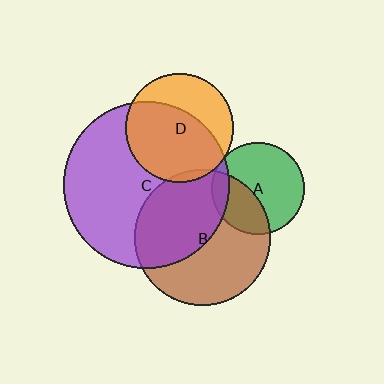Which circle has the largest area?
Circle C (purple).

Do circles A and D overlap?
Yes.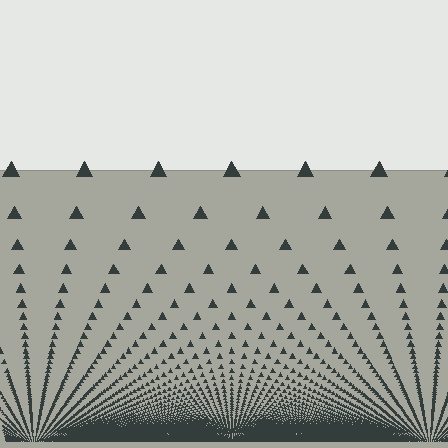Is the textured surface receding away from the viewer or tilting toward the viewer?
The surface appears to tilt toward the viewer. Texture elements get larger and sparser toward the top.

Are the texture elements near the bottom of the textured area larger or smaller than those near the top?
Smaller. The gradient is inverted — elements near the bottom are smaller and denser.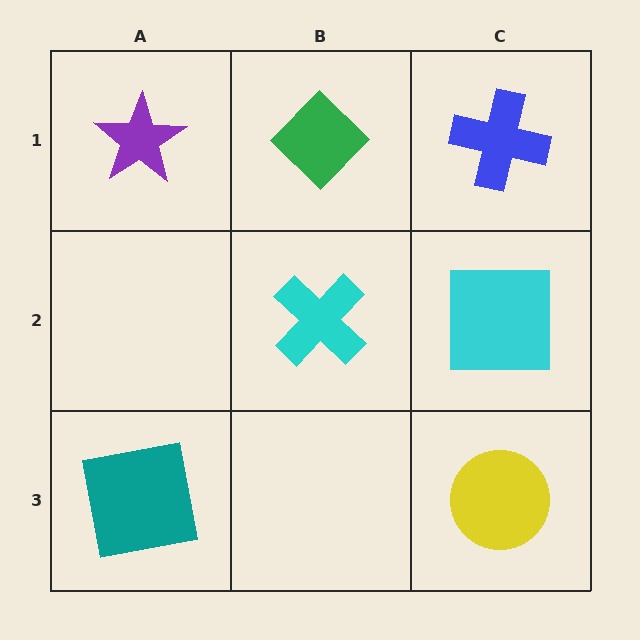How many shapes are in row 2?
2 shapes.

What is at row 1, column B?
A green diamond.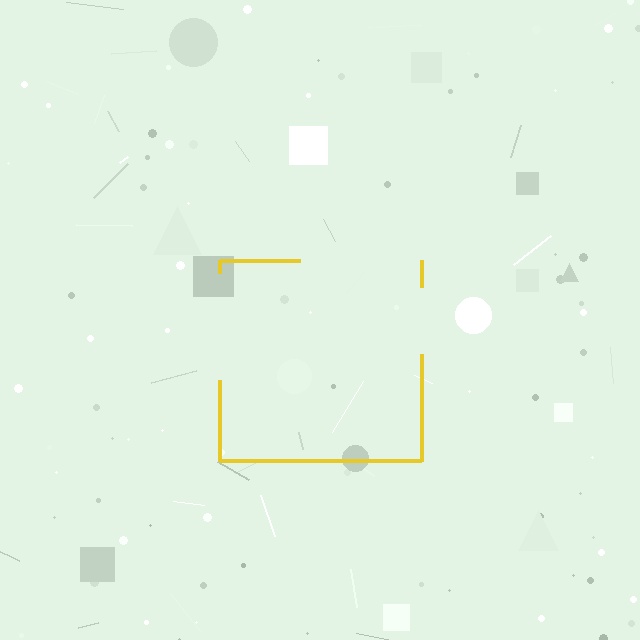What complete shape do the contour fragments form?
The contour fragments form a square.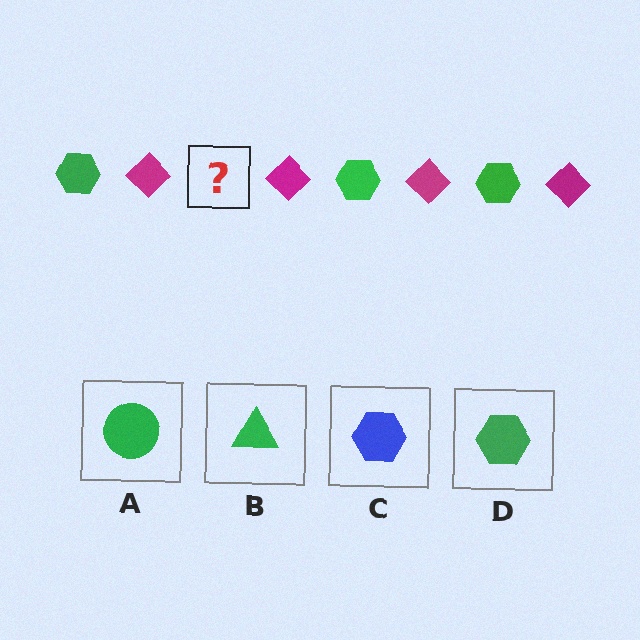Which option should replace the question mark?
Option D.